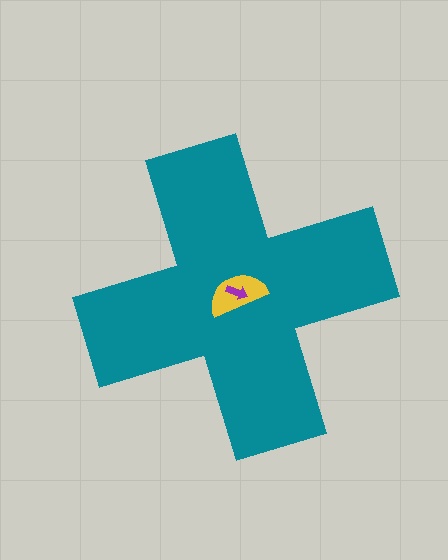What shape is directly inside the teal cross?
The yellow semicircle.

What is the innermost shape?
The purple arrow.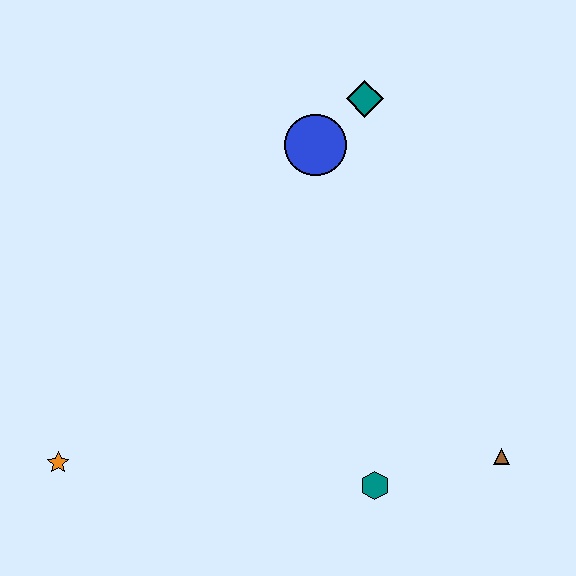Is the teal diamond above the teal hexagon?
Yes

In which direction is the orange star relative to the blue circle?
The orange star is below the blue circle.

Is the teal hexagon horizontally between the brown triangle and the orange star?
Yes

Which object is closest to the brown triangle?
The teal hexagon is closest to the brown triangle.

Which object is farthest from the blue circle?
The orange star is farthest from the blue circle.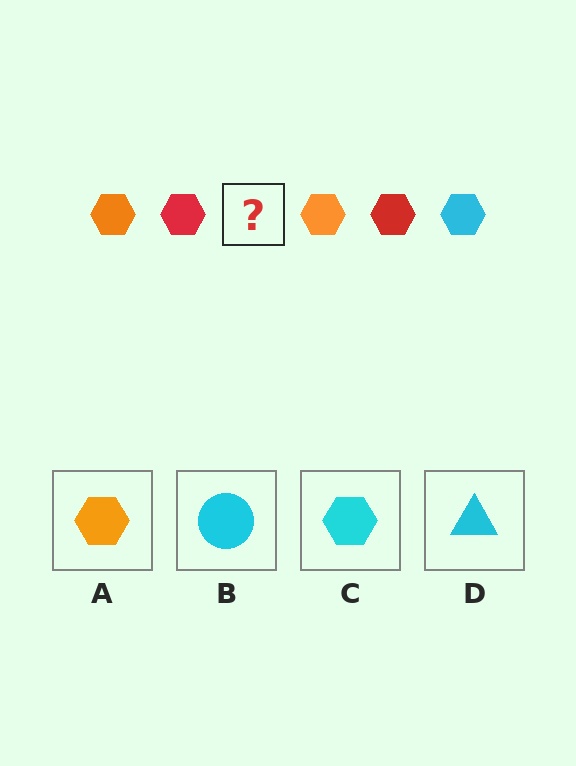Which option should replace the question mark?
Option C.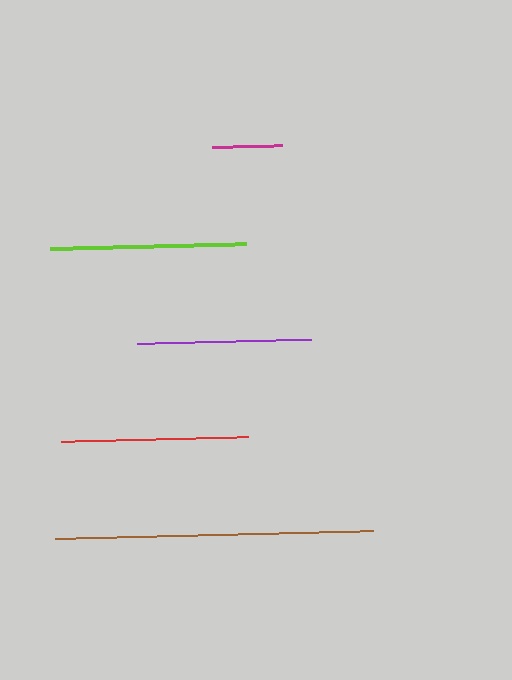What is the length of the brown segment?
The brown segment is approximately 318 pixels long.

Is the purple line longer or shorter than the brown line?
The brown line is longer than the purple line.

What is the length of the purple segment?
The purple segment is approximately 174 pixels long.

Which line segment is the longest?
The brown line is the longest at approximately 318 pixels.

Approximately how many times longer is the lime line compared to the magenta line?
The lime line is approximately 2.8 times the length of the magenta line.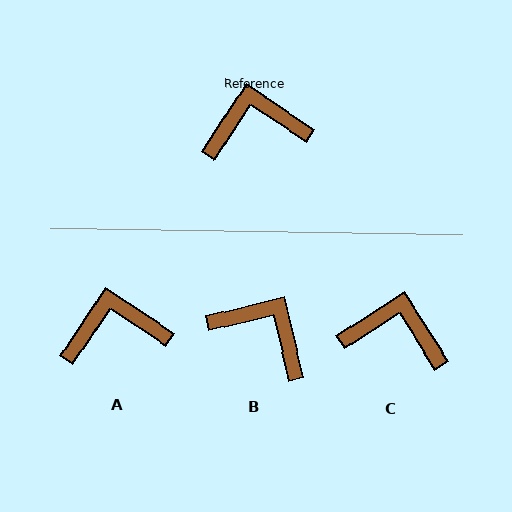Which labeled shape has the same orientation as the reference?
A.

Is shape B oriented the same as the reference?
No, it is off by about 43 degrees.